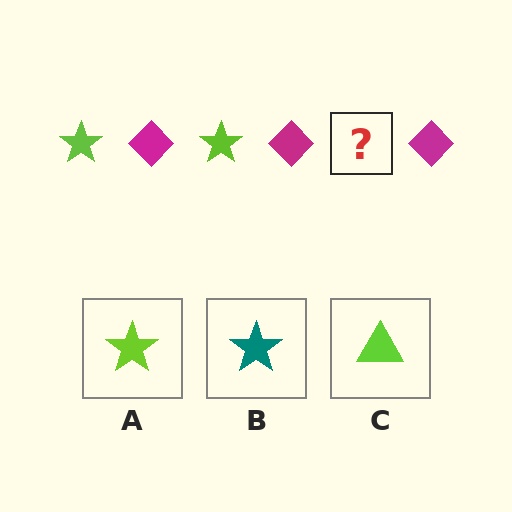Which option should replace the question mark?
Option A.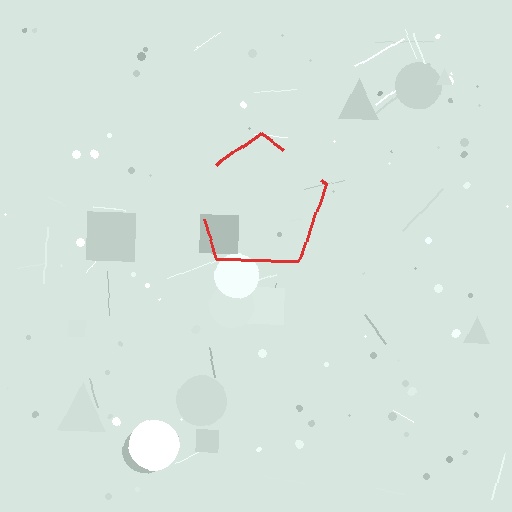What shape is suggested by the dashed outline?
The dashed outline suggests a pentagon.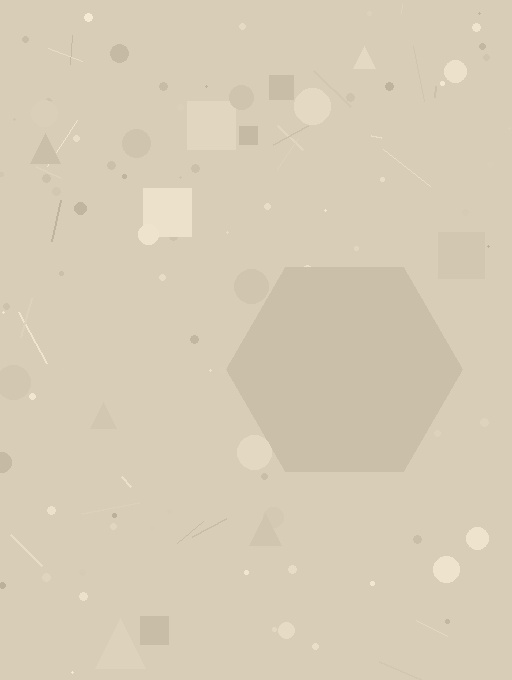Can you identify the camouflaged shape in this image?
The camouflaged shape is a hexagon.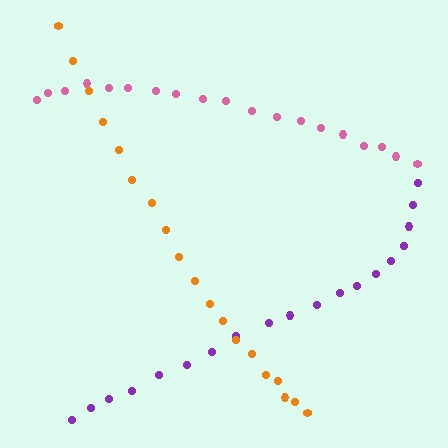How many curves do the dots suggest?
There are 3 distinct paths.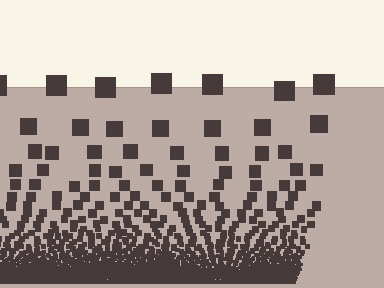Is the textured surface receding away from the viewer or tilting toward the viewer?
The surface appears to tilt toward the viewer. Texture elements get larger and sparser toward the top.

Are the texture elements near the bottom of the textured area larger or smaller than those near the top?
Smaller. The gradient is inverted — elements near the bottom are smaller and denser.